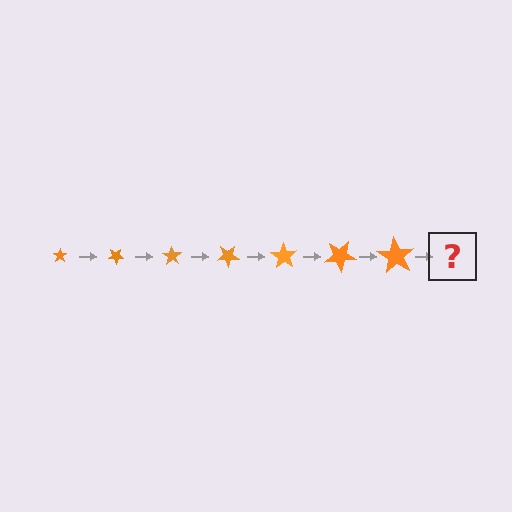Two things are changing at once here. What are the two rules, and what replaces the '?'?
The two rules are that the star grows larger each step and it rotates 35 degrees each step. The '?' should be a star, larger than the previous one and rotated 245 degrees from the start.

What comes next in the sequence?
The next element should be a star, larger than the previous one and rotated 245 degrees from the start.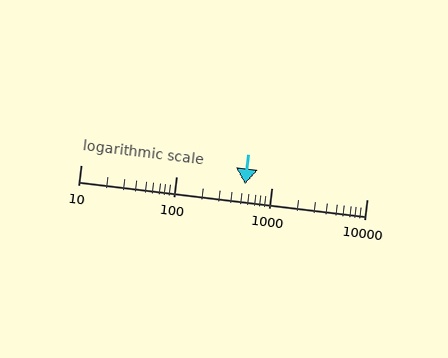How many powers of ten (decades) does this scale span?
The scale spans 3 decades, from 10 to 10000.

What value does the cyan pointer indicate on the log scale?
The pointer indicates approximately 530.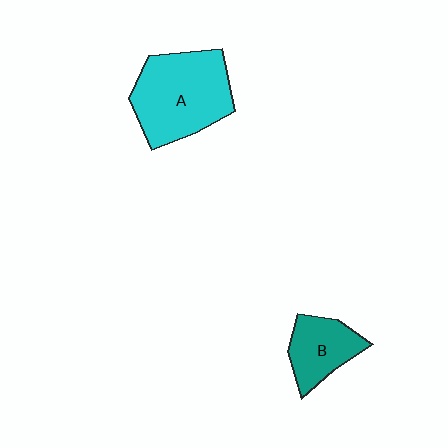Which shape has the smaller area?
Shape B (teal).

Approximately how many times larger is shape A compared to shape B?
Approximately 1.9 times.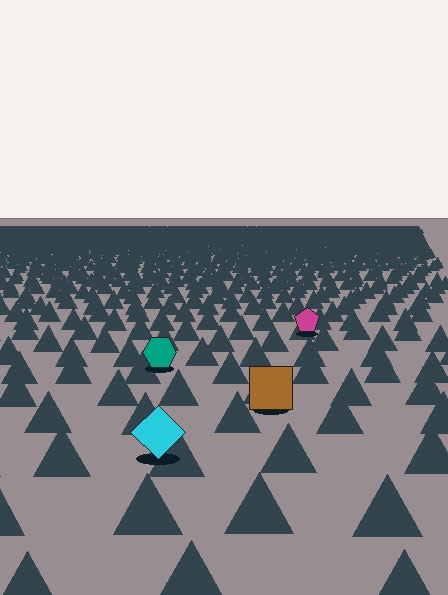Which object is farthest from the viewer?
The magenta pentagon is farthest from the viewer. It appears smaller and the ground texture around it is denser.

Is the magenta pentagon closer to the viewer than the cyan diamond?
No. The cyan diamond is closer — you can tell from the texture gradient: the ground texture is coarser near it.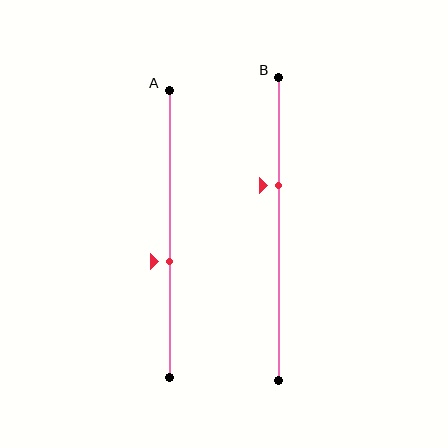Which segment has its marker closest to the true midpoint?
Segment A has its marker closest to the true midpoint.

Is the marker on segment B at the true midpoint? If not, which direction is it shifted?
No, the marker on segment B is shifted upward by about 14% of the segment length.